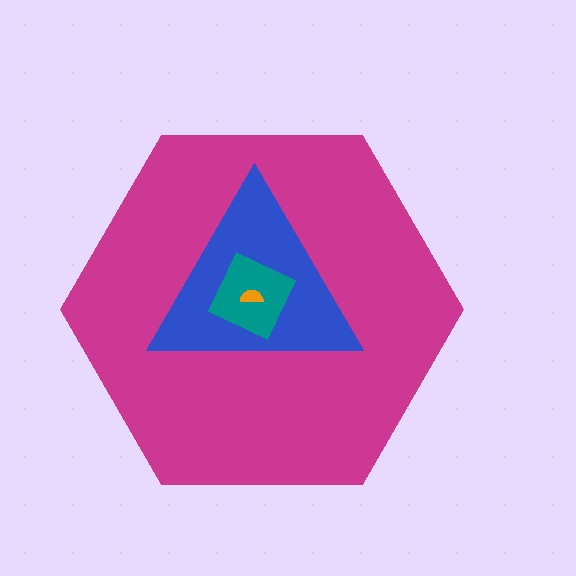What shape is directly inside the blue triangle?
The teal diamond.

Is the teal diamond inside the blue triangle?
Yes.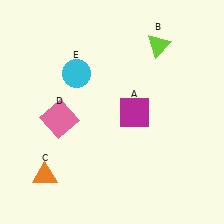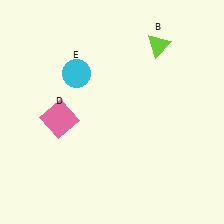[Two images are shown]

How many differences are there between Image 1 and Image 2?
There are 2 differences between the two images.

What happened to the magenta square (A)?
The magenta square (A) was removed in Image 2. It was in the bottom-right area of Image 1.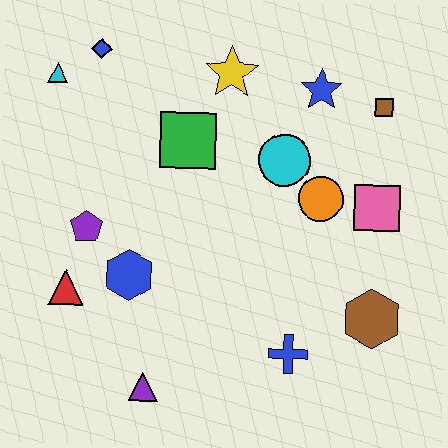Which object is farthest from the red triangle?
The brown square is farthest from the red triangle.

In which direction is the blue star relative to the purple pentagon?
The blue star is to the right of the purple pentagon.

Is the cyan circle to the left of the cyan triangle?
No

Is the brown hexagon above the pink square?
No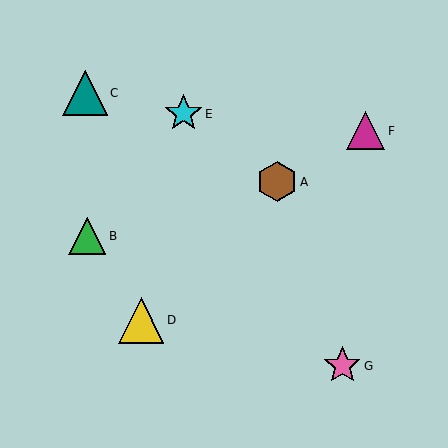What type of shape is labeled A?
Shape A is a brown hexagon.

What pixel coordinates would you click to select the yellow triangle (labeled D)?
Click at (141, 320) to select the yellow triangle D.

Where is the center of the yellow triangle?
The center of the yellow triangle is at (141, 320).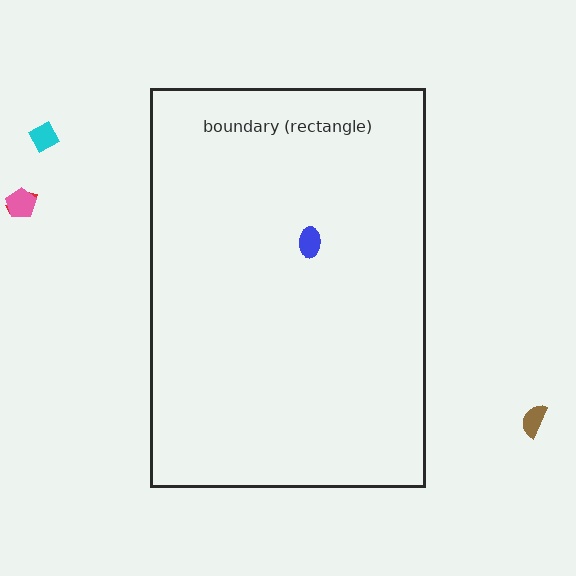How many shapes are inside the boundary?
1 inside, 4 outside.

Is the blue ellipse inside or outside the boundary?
Inside.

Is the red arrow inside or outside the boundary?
Outside.